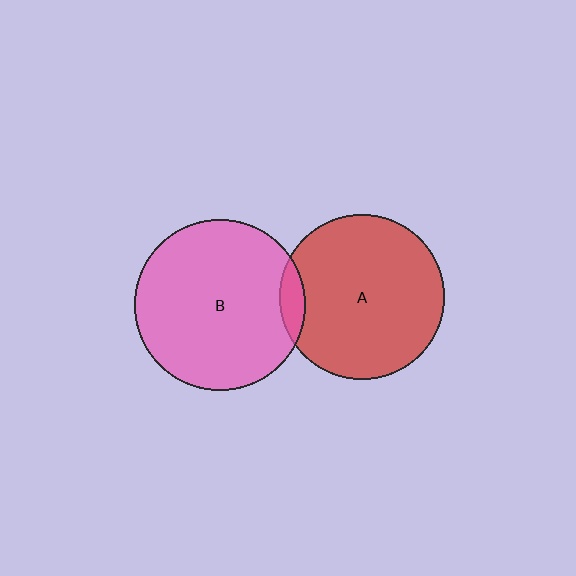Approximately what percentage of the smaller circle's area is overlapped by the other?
Approximately 5%.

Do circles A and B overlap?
Yes.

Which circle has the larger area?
Circle B (pink).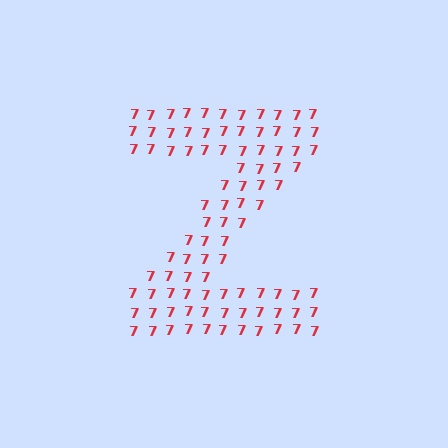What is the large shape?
The large shape is the letter Z.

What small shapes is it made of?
It is made of small digit 7's.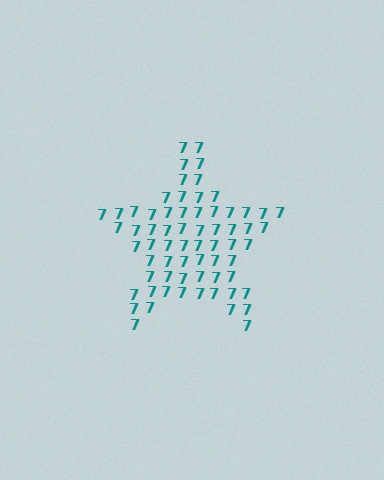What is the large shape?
The large shape is a star.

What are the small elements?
The small elements are digit 7's.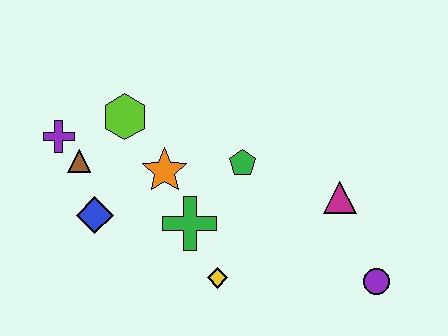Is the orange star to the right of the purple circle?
No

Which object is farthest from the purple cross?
The purple circle is farthest from the purple cross.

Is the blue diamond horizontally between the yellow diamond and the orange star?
No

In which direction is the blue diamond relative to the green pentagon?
The blue diamond is to the left of the green pentagon.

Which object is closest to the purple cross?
The brown triangle is closest to the purple cross.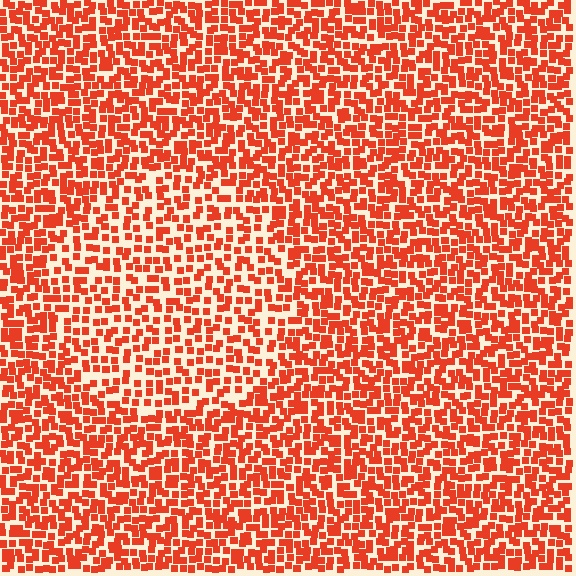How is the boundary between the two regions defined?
The boundary is defined by a change in element density (approximately 1.5x ratio). All elements are the same color, size, and shape.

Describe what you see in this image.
The image contains small red elements arranged at two different densities. A circle-shaped region is visible where the elements are less densely packed than the surrounding area.